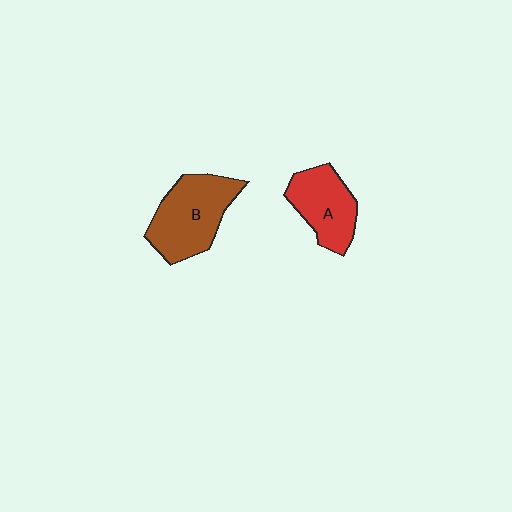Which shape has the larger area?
Shape B (brown).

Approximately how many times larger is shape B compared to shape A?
Approximately 1.3 times.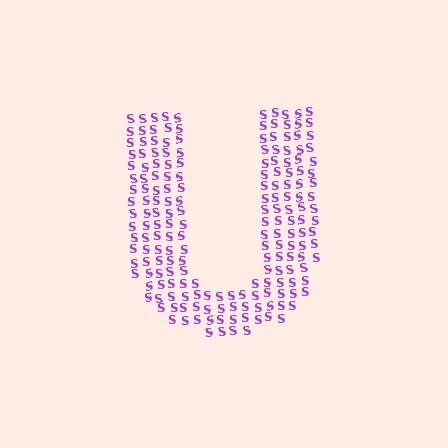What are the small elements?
The small elements are letter S's.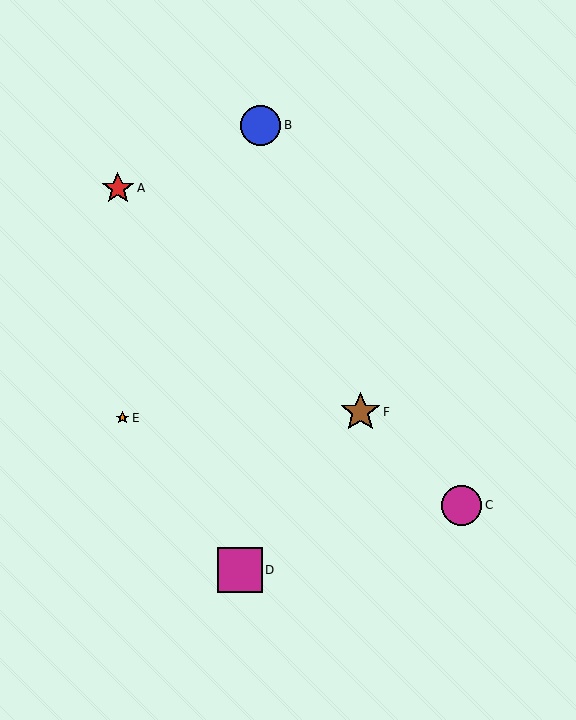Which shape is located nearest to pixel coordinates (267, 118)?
The blue circle (labeled B) at (261, 125) is nearest to that location.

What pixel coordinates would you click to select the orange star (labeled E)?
Click at (122, 418) to select the orange star E.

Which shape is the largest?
The magenta square (labeled D) is the largest.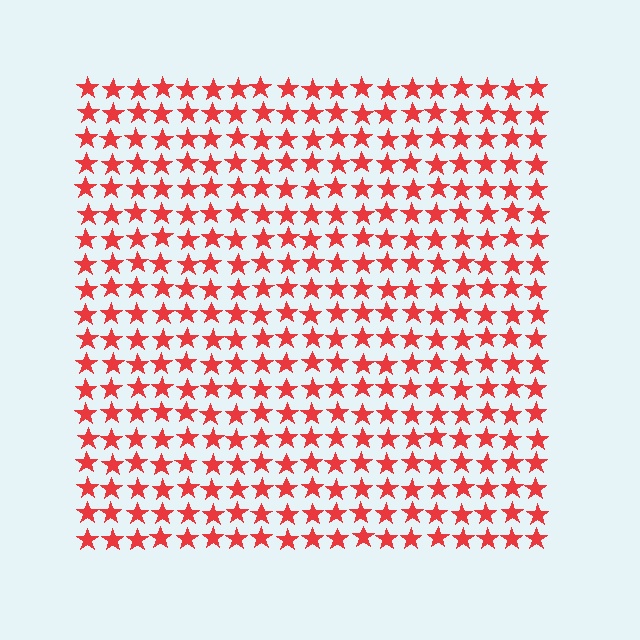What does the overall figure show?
The overall figure shows a square.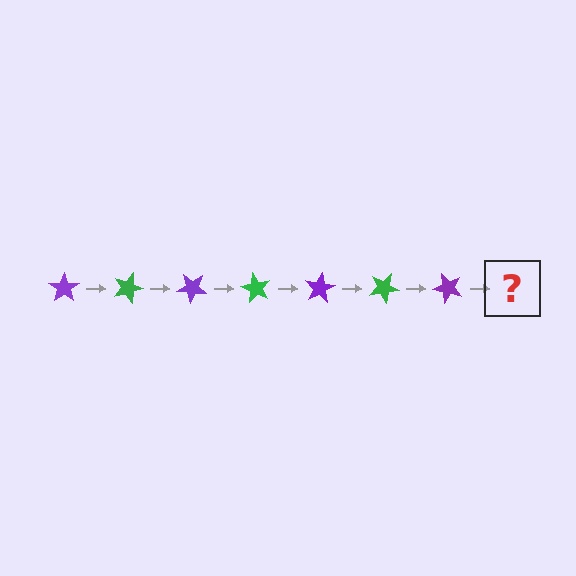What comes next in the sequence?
The next element should be a green star, rotated 140 degrees from the start.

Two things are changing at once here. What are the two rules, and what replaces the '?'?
The two rules are that it rotates 20 degrees each step and the color cycles through purple and green. The '?' should be a green star, rotated 140 degrees from the start.